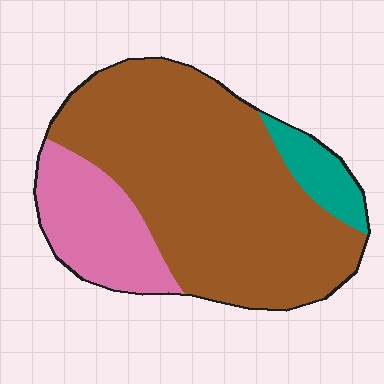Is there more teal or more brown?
Brown.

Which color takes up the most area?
Brown, at roughly 70%.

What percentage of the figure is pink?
Pink takes up about one fifth (1/5) of the figure.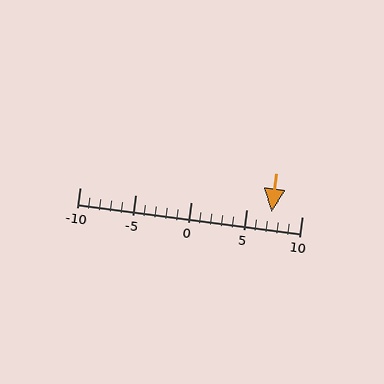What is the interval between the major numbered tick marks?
The major tick marks are spaced 5 units apart.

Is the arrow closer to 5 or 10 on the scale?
The arrow is closer to 5.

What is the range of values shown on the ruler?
The ruler shows values from -10 to 10.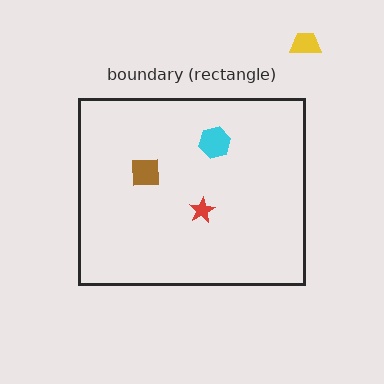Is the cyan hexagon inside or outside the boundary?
Inside.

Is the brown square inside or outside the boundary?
Inside.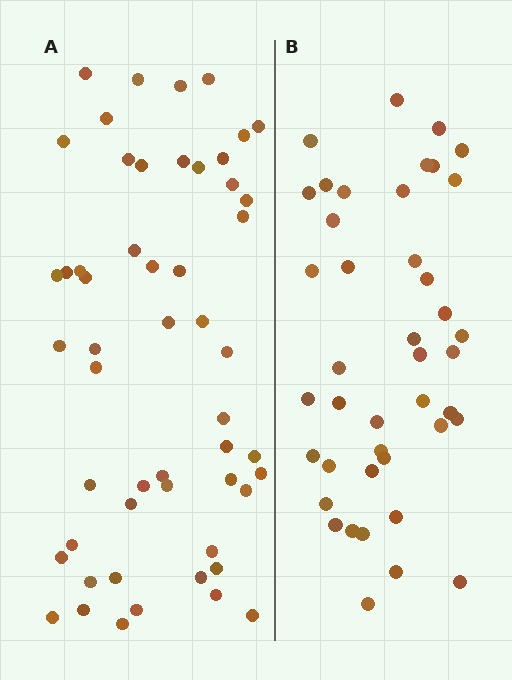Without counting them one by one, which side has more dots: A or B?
Region A (the left region) has more dots.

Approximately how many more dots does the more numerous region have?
Region A has roughly 12 or so more dots than region B.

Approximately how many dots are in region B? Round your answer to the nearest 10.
About 40 dots. (The exact count is 42, which rounds to 40.)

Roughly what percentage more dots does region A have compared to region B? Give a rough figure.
About 25% more.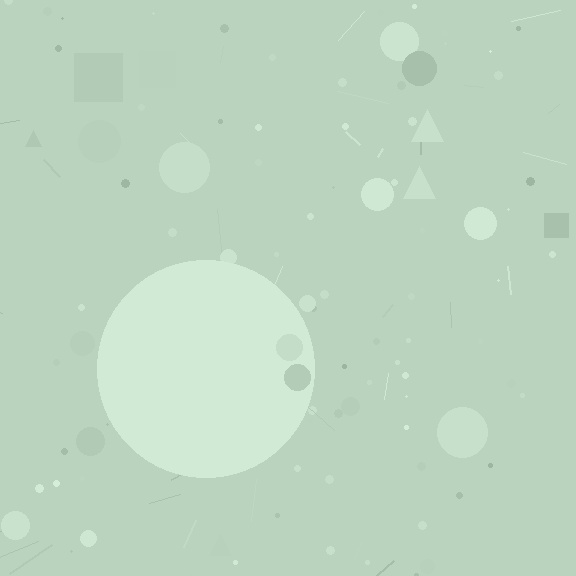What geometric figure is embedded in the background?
A circle is embedded in the background.